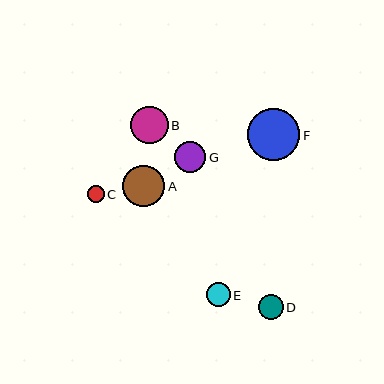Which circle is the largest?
Circle F is the largest with a size of approximately 52 pixels.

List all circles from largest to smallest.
From largest to smallest: F, A, B, G, D, E, C.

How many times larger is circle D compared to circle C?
Circle D is approximately 1.5 times the size of circle C.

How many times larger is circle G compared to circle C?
Circle G is approximately 1.9 times the size of circle C.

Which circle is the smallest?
Circle C is the smallest with a size of approximately 17 pixels.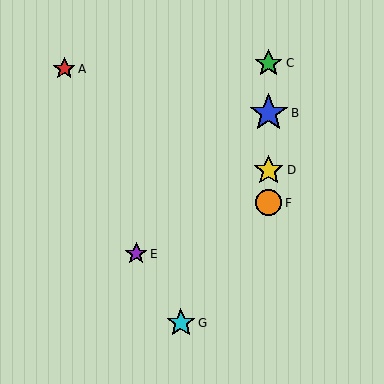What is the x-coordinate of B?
Object B is at x≈269.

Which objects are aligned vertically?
Objects B, C, D, F are aligned vertically.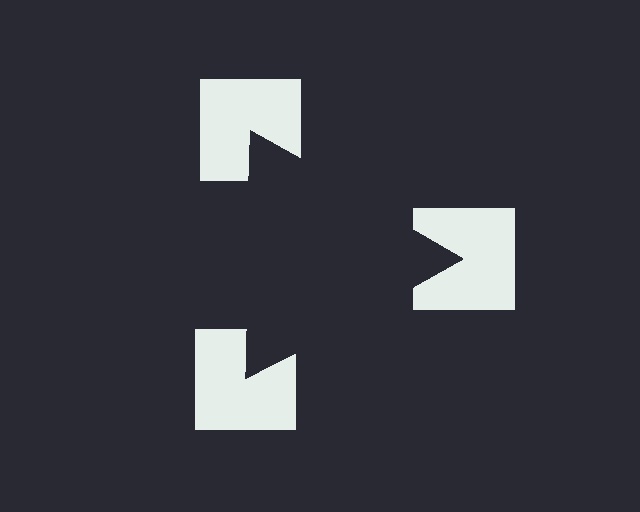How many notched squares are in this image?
There are 3 — one at each vertex of the illusory triangle.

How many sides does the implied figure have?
3 sides.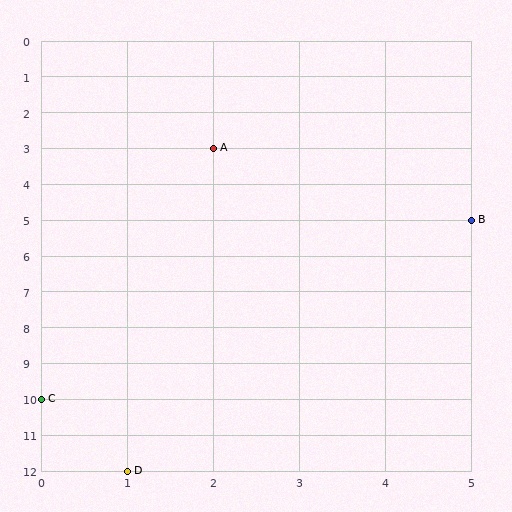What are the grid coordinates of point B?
Point B is at grid coordinates (5, 5).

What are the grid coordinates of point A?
Point A is at grid coordinates (2, 3).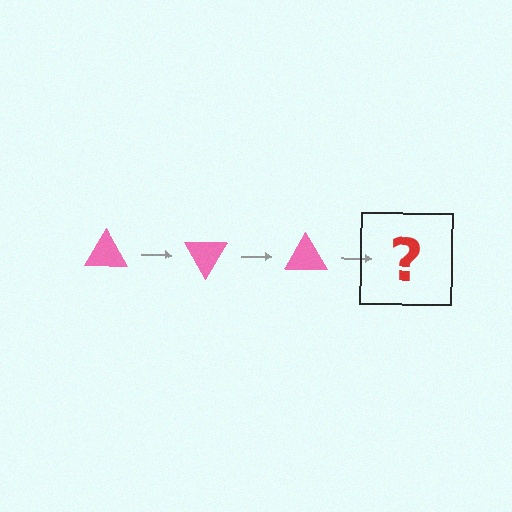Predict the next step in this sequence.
The next step is a pink triangle rotated 180 degrees.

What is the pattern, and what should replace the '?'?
The pattern is that the triangle rotates 60 degrees each step. The '?' should be a pink triangle rotated 180 degrees.